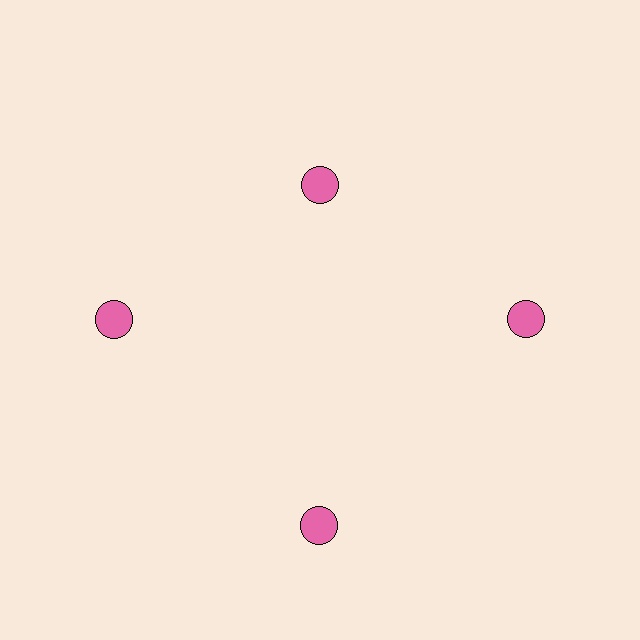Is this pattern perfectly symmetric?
No. The 4 pink circles are arranged in a ring, but one element near the 12 o'clock position is pulled inward toward the center, breaking the 4-fold rotational symmetry.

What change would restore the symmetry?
The symmetry would be restored by moving it outward, back onto the ring so that all 4 circles sit at equal angles and equal distance from the center.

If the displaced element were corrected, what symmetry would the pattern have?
It would have 4-fold rotational symmetry — the pattern would map onto itself every 90 degrees.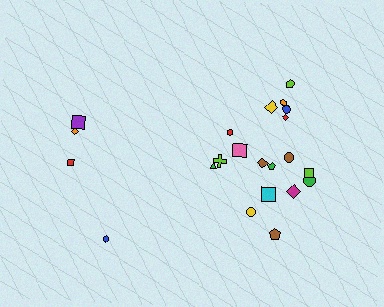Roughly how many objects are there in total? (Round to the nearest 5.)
Roughly 20 objects in total.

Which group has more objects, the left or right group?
The right group.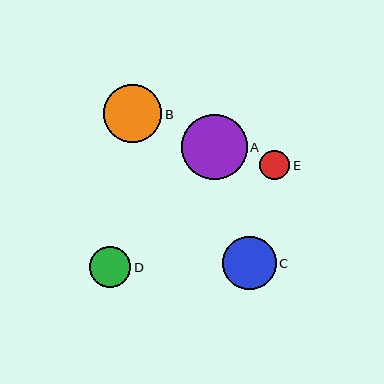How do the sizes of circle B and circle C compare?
Circle B and circle C are approximately the same size.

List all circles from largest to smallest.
From largest to smallest: A, B, C, D, E.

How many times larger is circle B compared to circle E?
Circle B is approximately 2.0 times the size of circle E.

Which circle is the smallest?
Circle E is the smallest with a size of approximately 30 pixels.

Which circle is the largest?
Circle A is the largest with a size of approximately 65 pixels.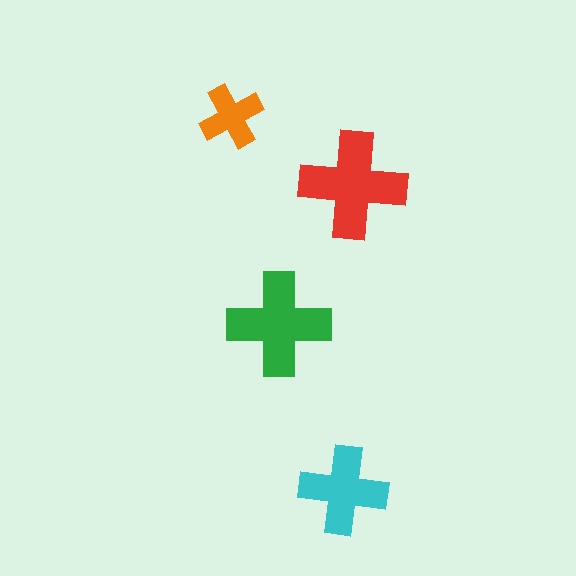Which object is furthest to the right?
The red cross is rightmost.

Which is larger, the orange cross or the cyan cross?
The cyan one.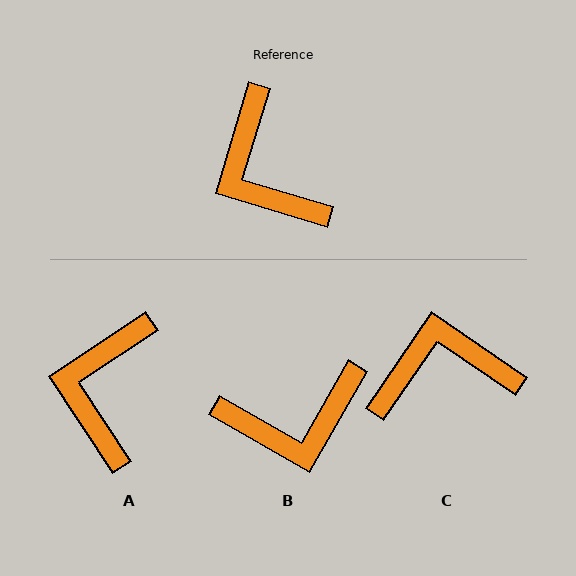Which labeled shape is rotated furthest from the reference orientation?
C, about 107 degrees away.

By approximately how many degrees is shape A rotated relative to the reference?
Approximately 40 degrees clockwise.